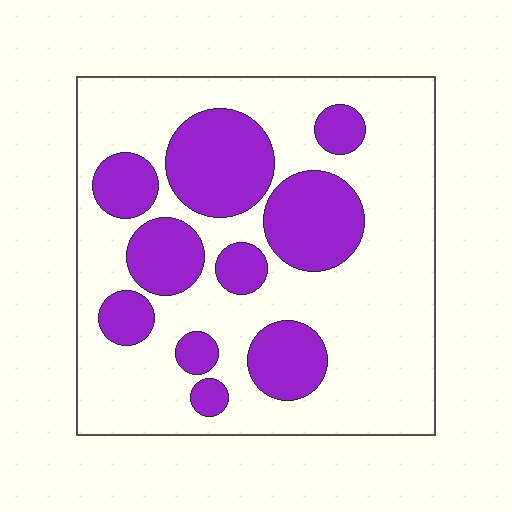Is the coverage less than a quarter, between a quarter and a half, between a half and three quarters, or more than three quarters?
Between a quarter and a half.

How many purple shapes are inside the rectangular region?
10.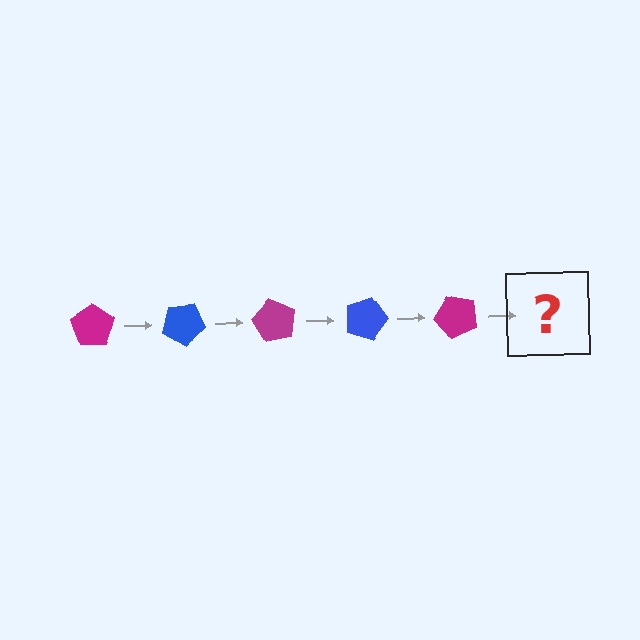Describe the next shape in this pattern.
It should be a blue pentagon, rotated 150 degrees from the start.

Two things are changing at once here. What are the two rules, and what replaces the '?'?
The two rules are that it rotates 30 degrees each step and the color cycles through magenta and blue. The '?' should be a blue pentagon, rotated 150 degrees from the start.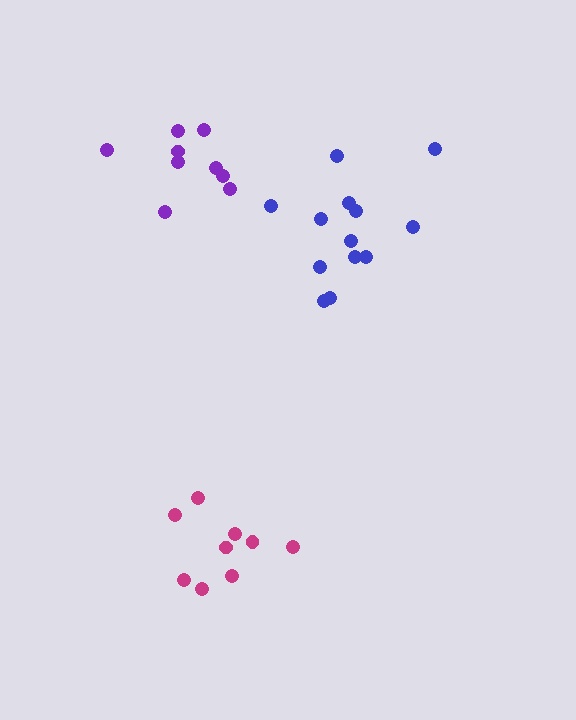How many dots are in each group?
Group 1: 13 dots, Group 2: 9 dots, Group 3: 9 dots (31 total).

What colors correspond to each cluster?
The clusters are colored: blue, purple, magenta.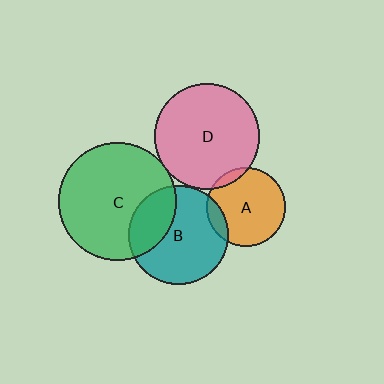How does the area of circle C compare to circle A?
Approximately 2.2 times.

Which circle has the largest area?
Circle C (green).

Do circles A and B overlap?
Yes.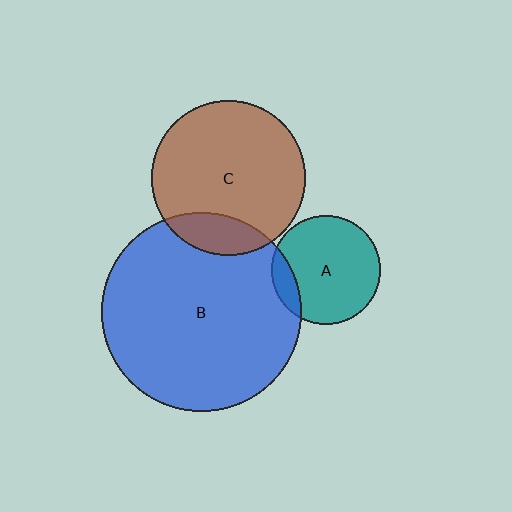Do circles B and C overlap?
Yes.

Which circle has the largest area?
Circle B (blue).